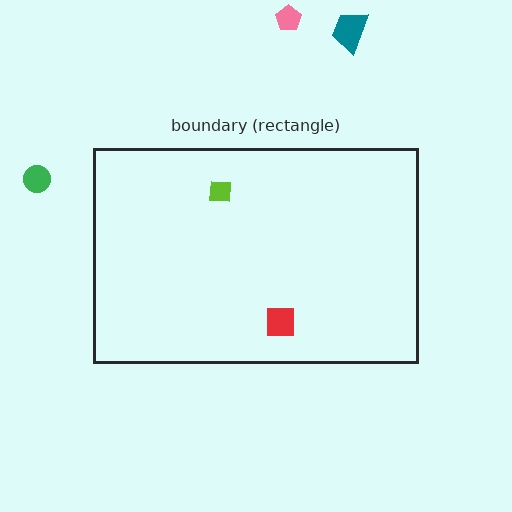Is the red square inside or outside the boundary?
Inside.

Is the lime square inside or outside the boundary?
Inside.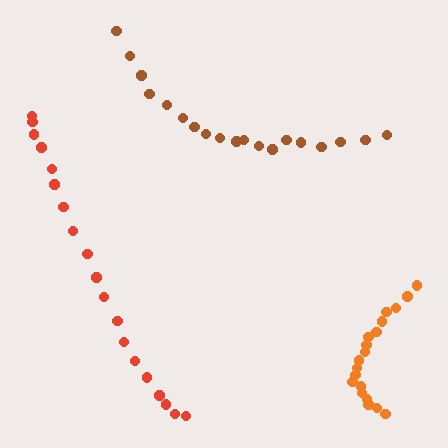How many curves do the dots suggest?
There are 3 distinct paths.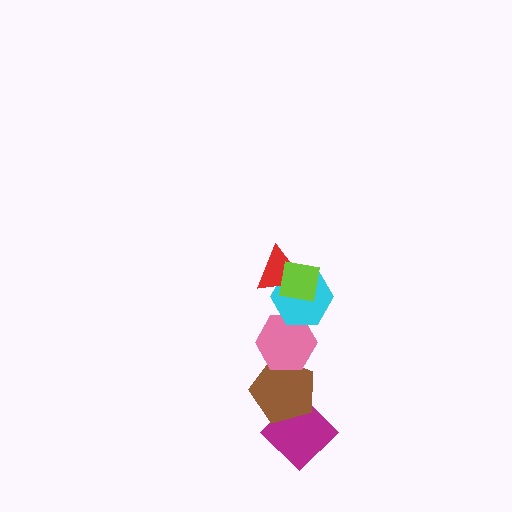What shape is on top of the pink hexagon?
The cyan hexagon is on top of the pink hexagon.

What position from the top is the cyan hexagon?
The cyan hexagon is 3rd from the top.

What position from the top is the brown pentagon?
The brown pentagon is 5th from the top.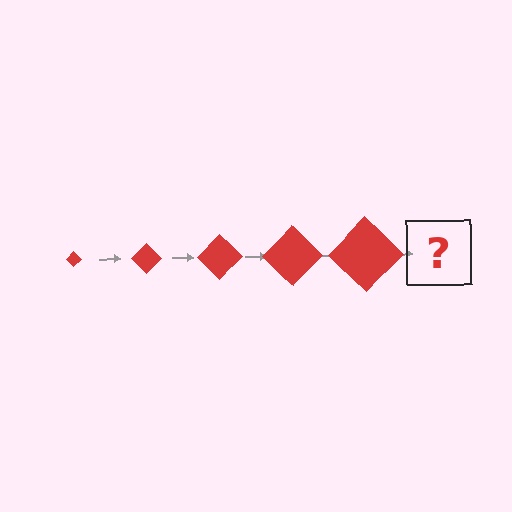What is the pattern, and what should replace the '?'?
The pattern is that the diamond gets progressively larger each step. The '?' should be a red diamond, larger than the previous one.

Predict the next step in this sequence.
The next step is a red diamond, larger than the previous one.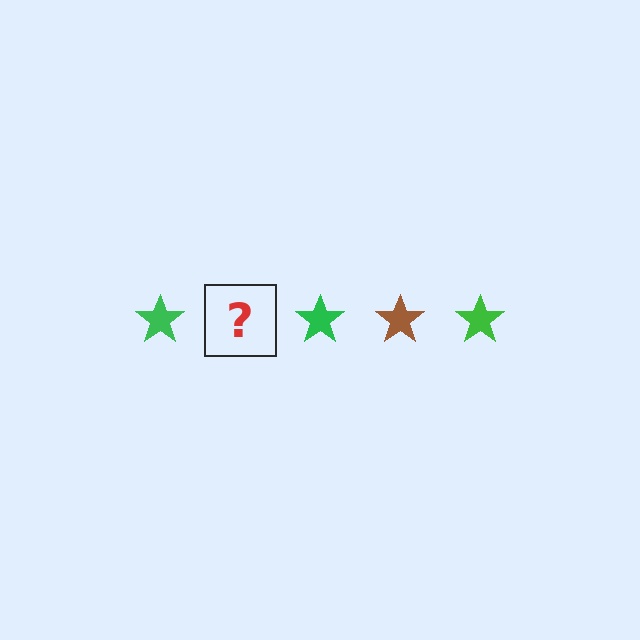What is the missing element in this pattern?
The missing element is a brown star.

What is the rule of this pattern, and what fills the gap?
The rule is that the pattern cycles through green, brown stars. The gap should be filled with a brown star.